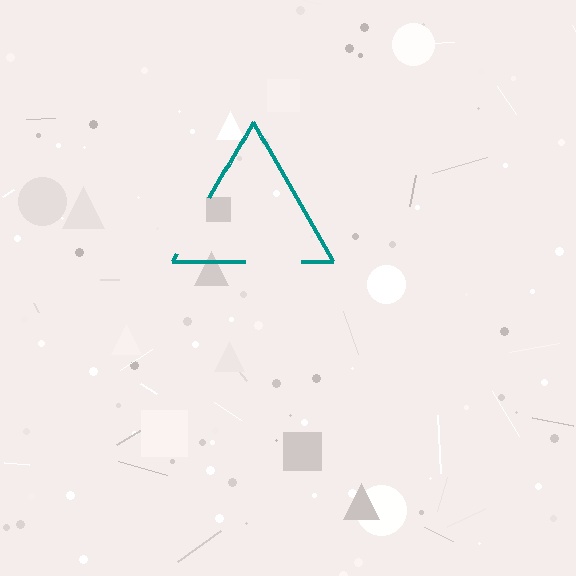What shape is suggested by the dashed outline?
The dashed outline suggests a triangle.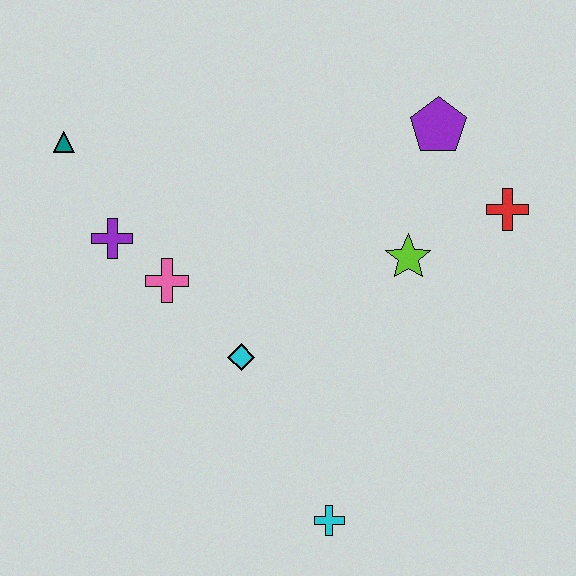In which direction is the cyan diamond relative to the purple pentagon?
The cyan diamond is below the purple pentagon.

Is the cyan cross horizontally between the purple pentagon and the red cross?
No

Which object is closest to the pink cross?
The purple cross is closest to the pink cross.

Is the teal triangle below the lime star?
No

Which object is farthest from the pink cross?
The red cross is farthest from the pink cross.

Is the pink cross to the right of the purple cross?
Yes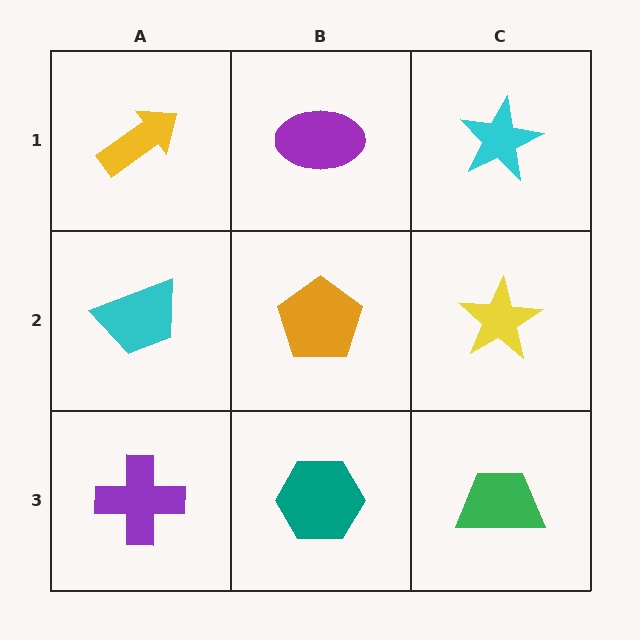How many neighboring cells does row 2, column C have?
3.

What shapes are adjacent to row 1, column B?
An orange pentagon (row 2, column B), a yellow arrow (row 1, column A), a cyan star (row 1, column C).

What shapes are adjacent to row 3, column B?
An orange pentagon (row 2, column B), a purple cross (row 3, column A), a green trapezoid (row 3, column C).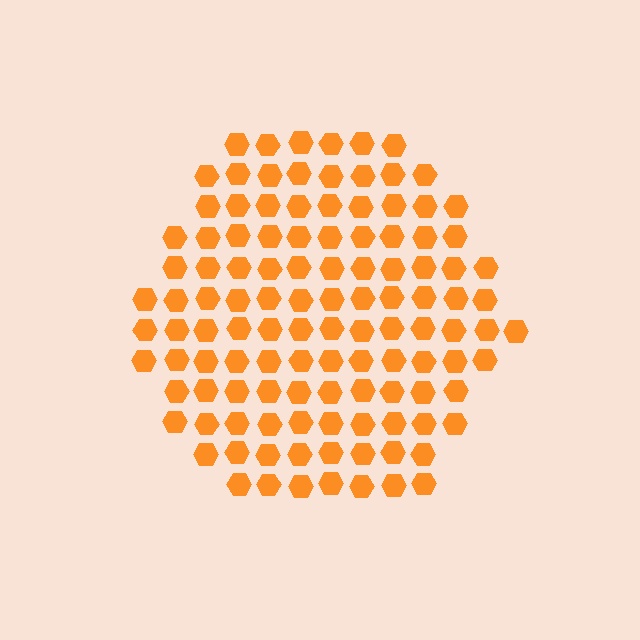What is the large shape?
The large shape is a hexagon.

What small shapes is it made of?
It is made of small hexagons.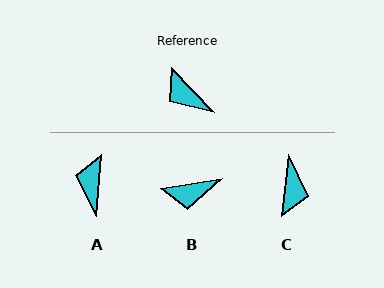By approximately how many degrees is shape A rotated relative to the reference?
Approximately 49 degrees clockwise.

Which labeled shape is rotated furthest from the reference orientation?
C, about 129 degrees away.